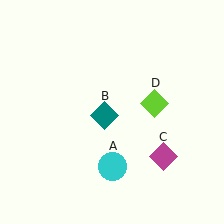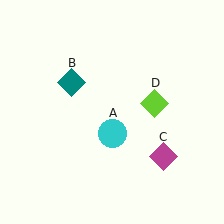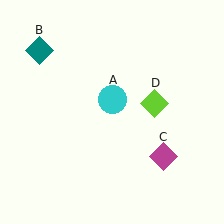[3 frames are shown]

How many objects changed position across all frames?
2 objects changed position: cyan circle (object A), teal diamond (object B).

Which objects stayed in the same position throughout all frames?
Magenta diamond (object C) and lime diamond (object D) remained stationary.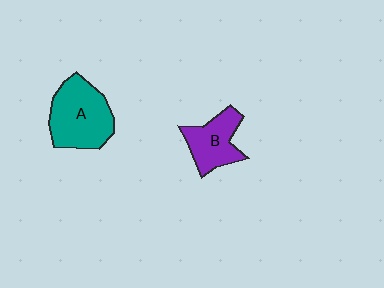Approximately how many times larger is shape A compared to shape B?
Approximately 1.5 times.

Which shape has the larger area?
Shape A (teal).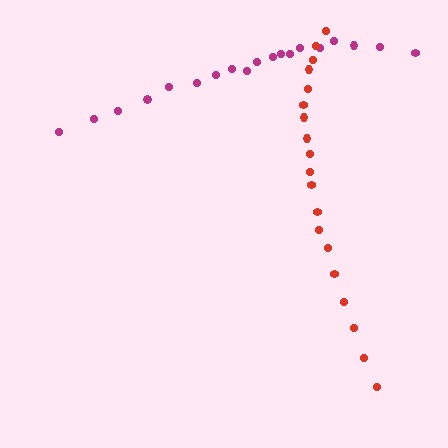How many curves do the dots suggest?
There are 2 distinct paths.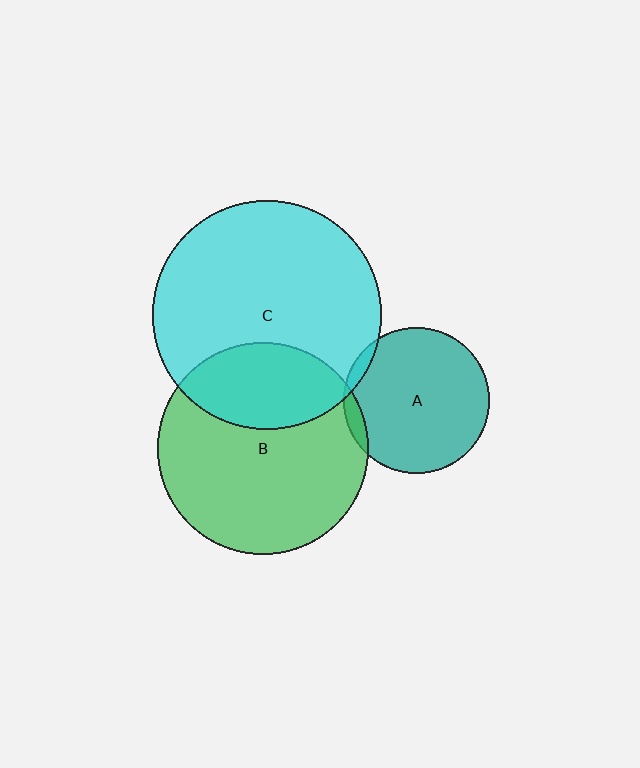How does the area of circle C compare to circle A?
Approximately 2.5 times.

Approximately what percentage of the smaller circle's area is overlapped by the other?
Approximately 5%.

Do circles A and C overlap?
Yes.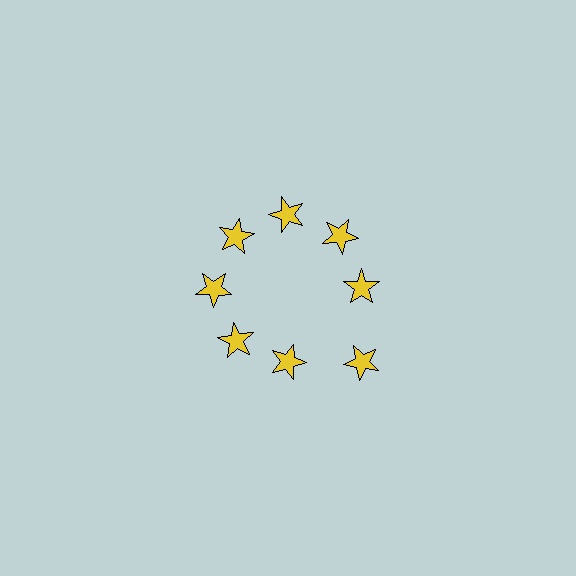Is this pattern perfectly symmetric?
No. The 8 yellow stars are arranged in a ring, but one element near the 4 o'clock position is pushed outward from the center, breaking the 8-fold rotational symmetry.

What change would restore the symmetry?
The symmetry would be restored by moving it inward, back onto the ring so that all 8 stars sit at equal angles and equal distance from the center.